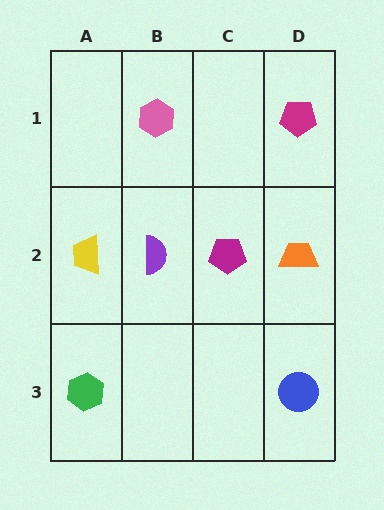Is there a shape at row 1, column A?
No, that cell is empty.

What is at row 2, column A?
A yellow trapezoid.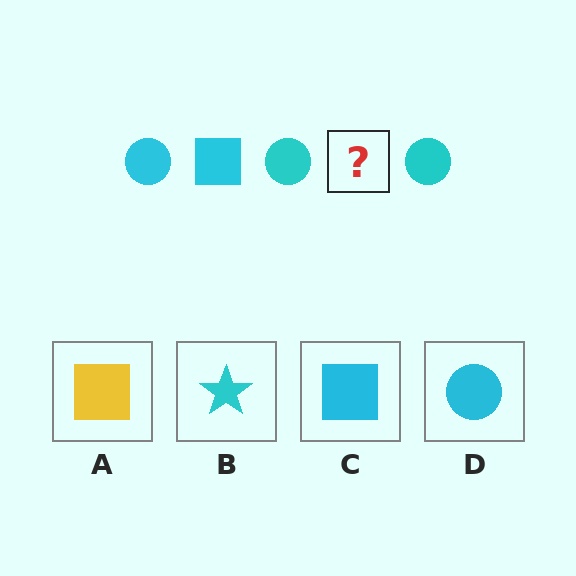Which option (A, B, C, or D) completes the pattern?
C.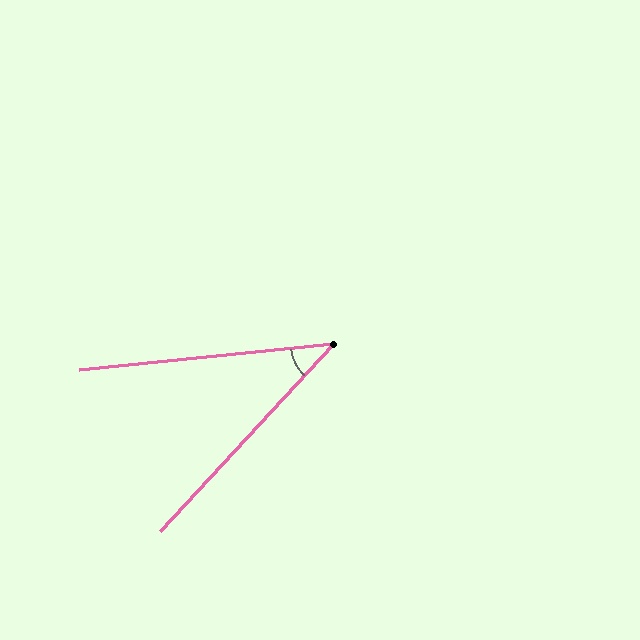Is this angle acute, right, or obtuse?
It is acute.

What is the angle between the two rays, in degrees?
Approximately 41 degrees.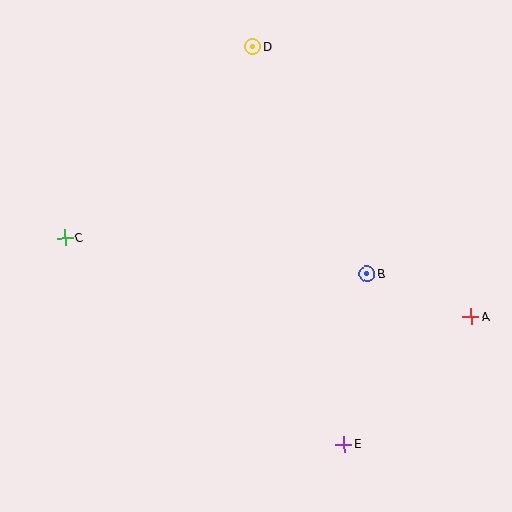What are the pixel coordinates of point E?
Point E is at (344, 444).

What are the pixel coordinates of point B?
Point B is at (367, 274).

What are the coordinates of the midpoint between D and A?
The midpoint between D and A is at (362, 182).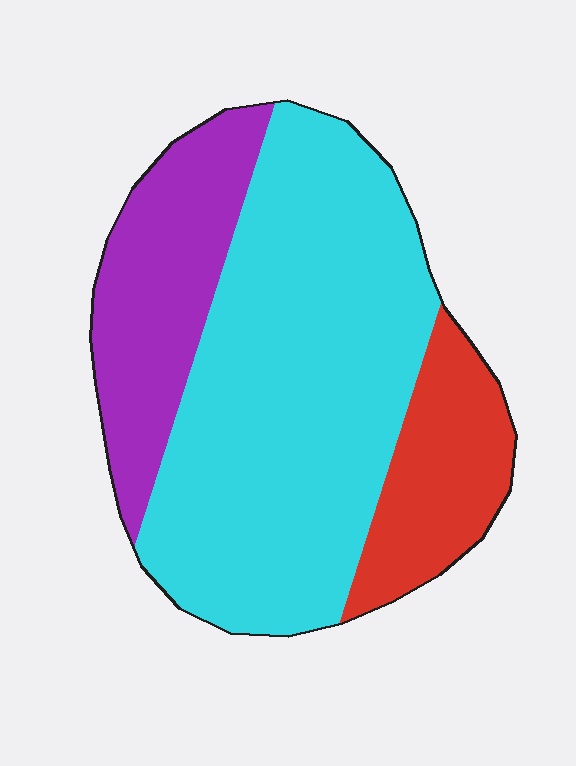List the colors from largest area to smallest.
From largest to smallest: cyan, purple, red.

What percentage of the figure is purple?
Purple covers 23% of the figure.